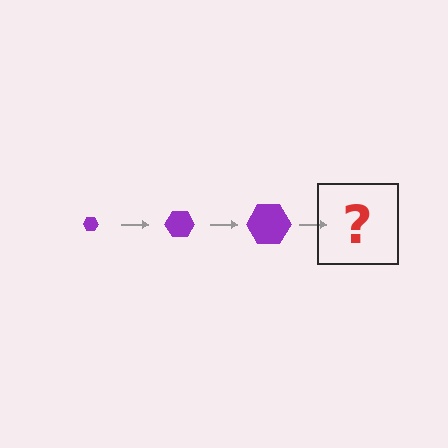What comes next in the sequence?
The next element should be a purple hexagon, larger than the previous one.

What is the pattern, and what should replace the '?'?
The pattern is that the hexagon gets progressively larger each step. The '?' should be a purple hexagon, larger than the previous one.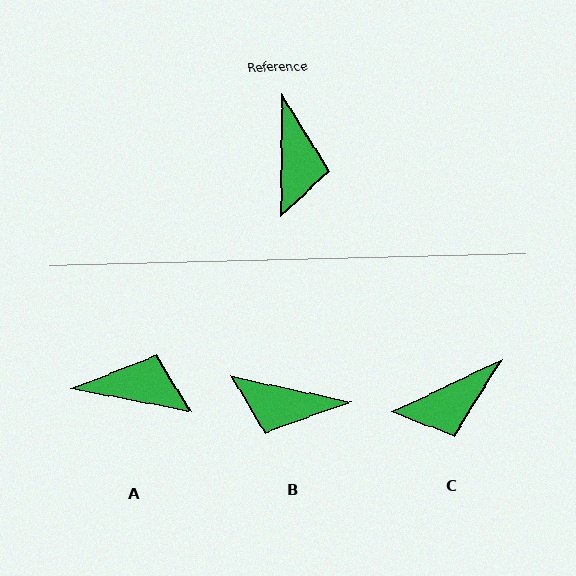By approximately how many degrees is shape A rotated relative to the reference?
Approximately 79 degrees counter-clockwise.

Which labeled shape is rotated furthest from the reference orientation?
B, about 102 degrees away.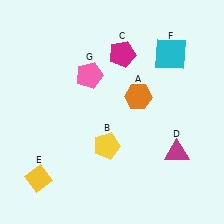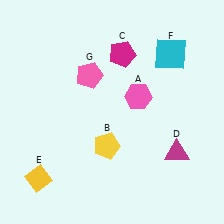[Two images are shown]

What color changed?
The hexagon (A) changed from orange in Image 1 to pink in Image 2.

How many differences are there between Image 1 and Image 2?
There is 1 difference between the two images.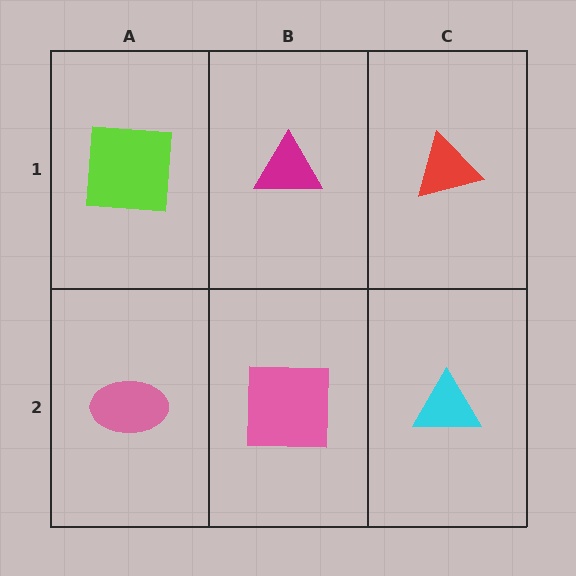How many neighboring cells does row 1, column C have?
2.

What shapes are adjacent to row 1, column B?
A pink square (row 2, column B), a lime square (row 1, column A), a red triangle (row 1, column C).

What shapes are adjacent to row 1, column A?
A pink ellipse (row 2, column A), a magenta triangle (row 1, column B).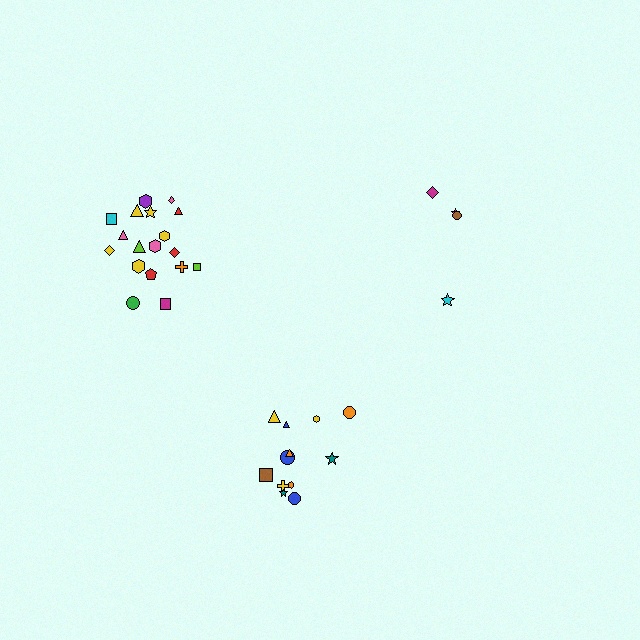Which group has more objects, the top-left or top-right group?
The top-left group.